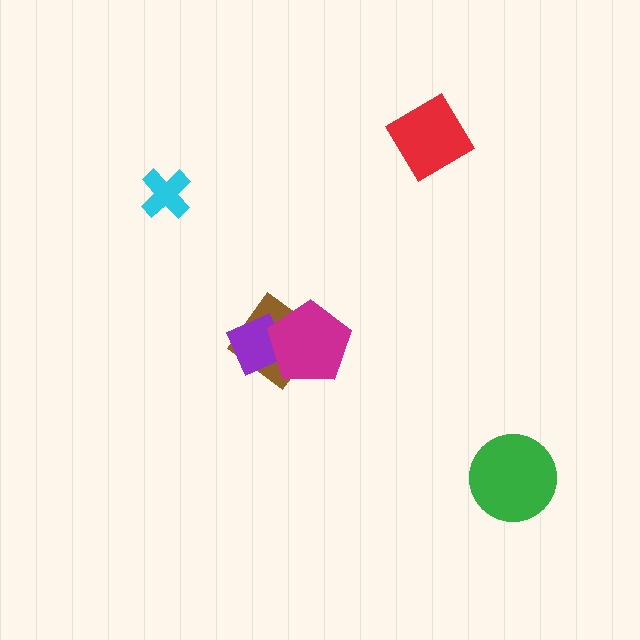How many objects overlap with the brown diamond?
2 objects overlap with the brown diamond.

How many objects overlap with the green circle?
0 objects overlap with the green circle.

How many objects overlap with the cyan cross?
0 objects overlap with the cyan cross.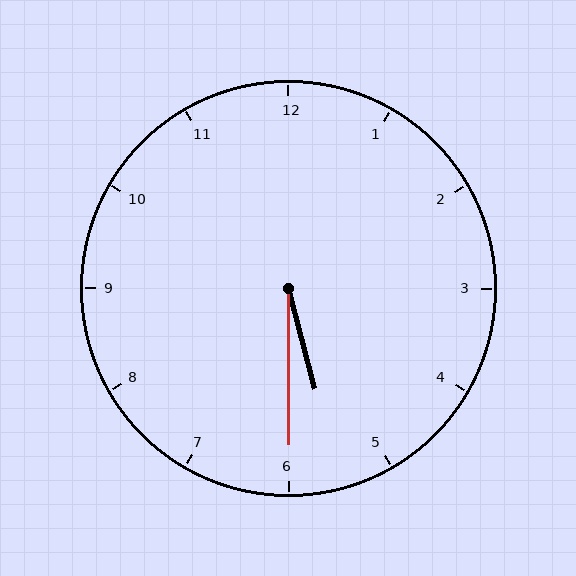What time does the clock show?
5:30.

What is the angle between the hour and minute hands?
Approximately 15 degrees.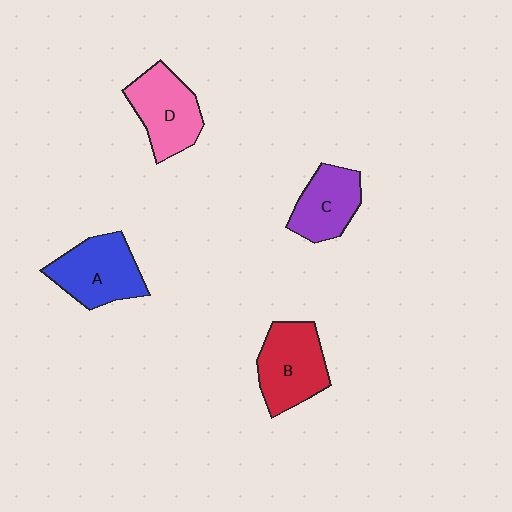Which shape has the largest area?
Shape B (red).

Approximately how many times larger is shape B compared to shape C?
Approximately 1.3 times.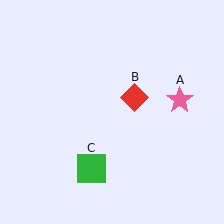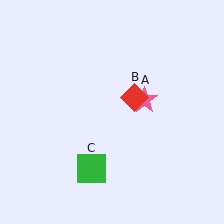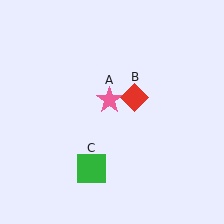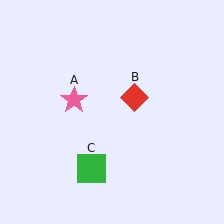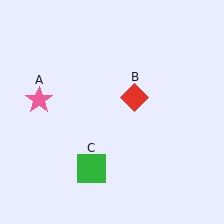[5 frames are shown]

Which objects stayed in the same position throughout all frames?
Red diamond (object B) and green square (object C) remained stationary.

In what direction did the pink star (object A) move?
The pink star (object A) moved left.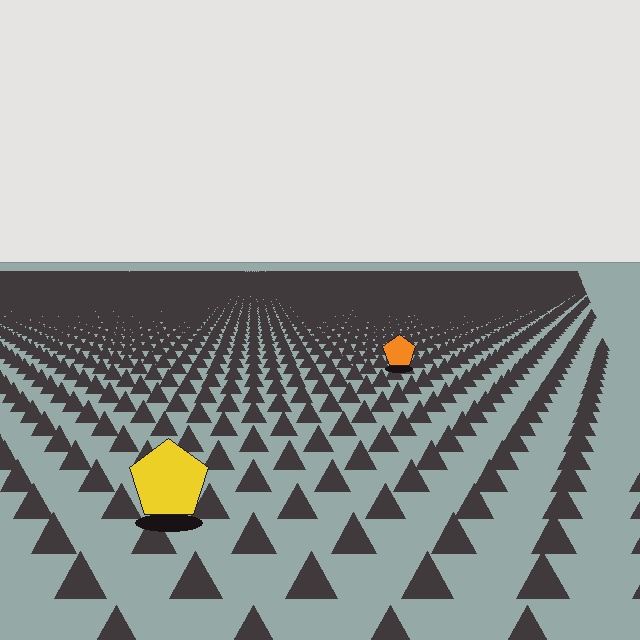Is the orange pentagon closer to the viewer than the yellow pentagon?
No. The yellow pentagon is closer — you can tell from the texture gradient: the ground texture is coarser near it.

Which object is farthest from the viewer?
The orange pentagon is farthest from the viewer. It appears smaller and the ground texture around it is denser.